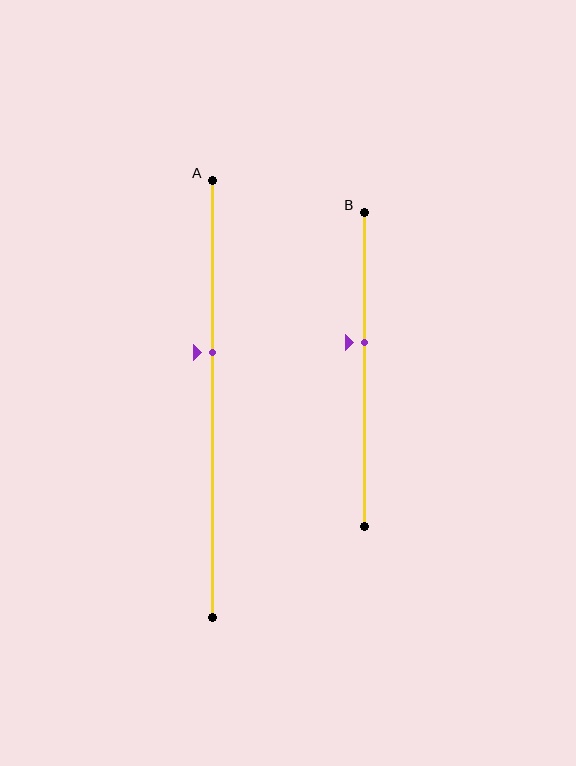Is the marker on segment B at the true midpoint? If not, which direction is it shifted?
No, the marker on segment B is shifted upward by about 9% of the segment length.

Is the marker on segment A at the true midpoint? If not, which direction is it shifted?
No, the marker on segment A is shifted upward by about 11% of the segment length.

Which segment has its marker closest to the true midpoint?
Segment B has its marker closest to the true midpoint.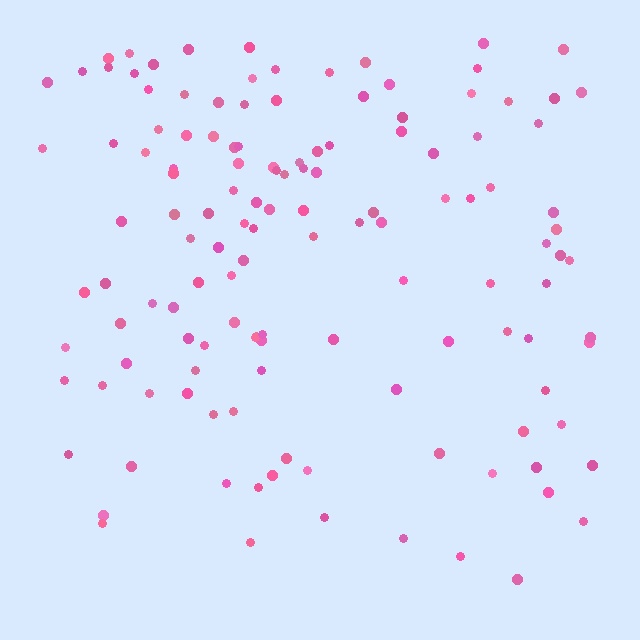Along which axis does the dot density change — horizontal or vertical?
Vertical.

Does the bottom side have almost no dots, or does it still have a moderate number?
Still a moderate number, just noticeably fewer than the top.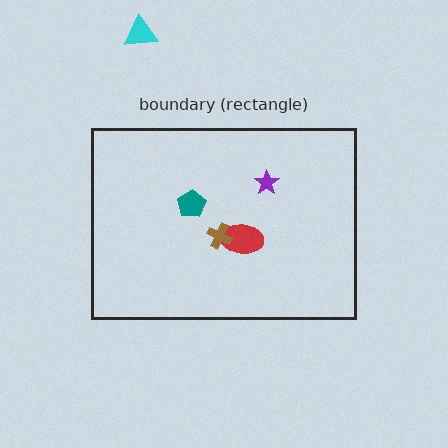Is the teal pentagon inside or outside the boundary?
Inside.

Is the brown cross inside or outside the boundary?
Inside.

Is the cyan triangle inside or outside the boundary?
Outside.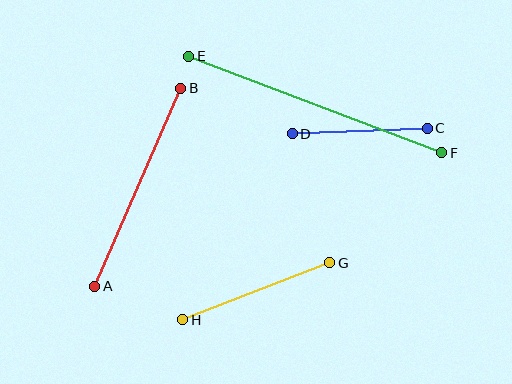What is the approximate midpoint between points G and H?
The midpoint is at approximately (256, 291) pixels.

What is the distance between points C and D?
The distance is approximately 135 pixels.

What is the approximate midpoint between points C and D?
The midpoint is at approximately (360, 131) pixels.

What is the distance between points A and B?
The distance is approximately 216 pixels.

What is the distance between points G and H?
The distance is approximately 158 pixels.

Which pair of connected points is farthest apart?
Points E and F are farthest apart.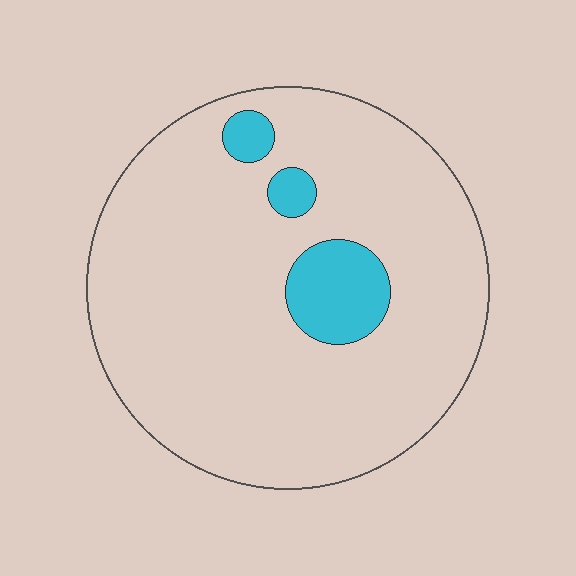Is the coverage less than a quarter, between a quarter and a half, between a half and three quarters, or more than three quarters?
Less than a quarter.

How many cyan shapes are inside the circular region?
3.